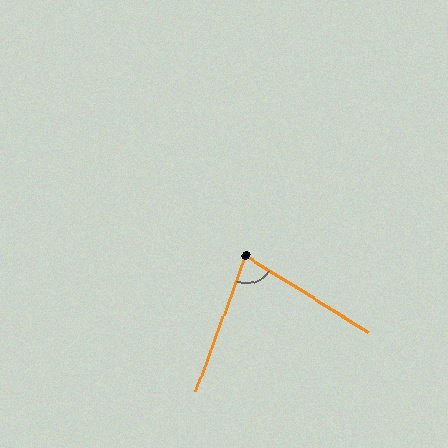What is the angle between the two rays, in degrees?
Approximately 79 degrees.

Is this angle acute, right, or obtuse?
It is acute.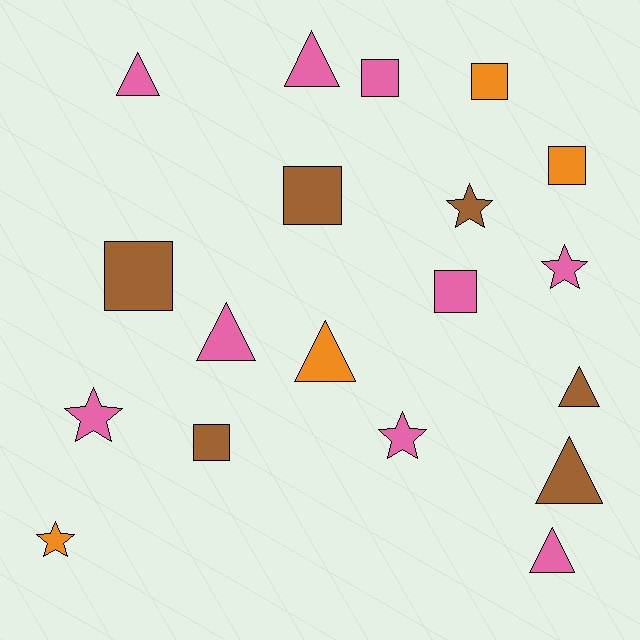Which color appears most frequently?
Pink, with 9 objects.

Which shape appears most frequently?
Square, with 7 objects.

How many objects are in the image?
There are 19 objects.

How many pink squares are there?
There are 2 pink squares.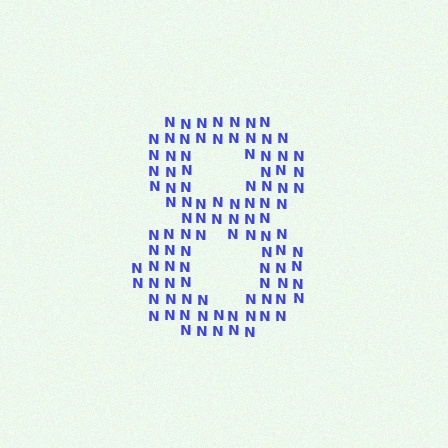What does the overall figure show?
The overall figure shows the digit 8.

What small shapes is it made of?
It is made of small letter N's.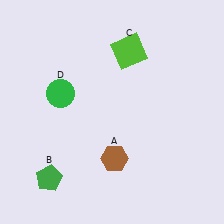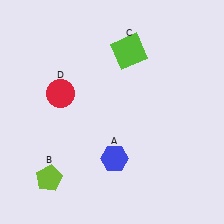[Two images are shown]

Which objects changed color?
A changed from brown to blue. B changed from green to lime. D changed from green to red.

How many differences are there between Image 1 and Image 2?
There are 3 differences between the two images.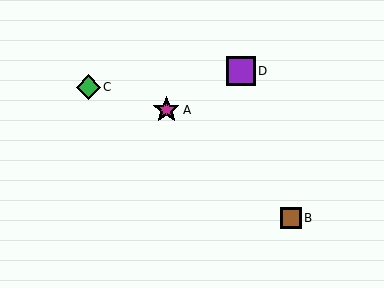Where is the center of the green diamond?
The center of the green diamond is at (88, 87).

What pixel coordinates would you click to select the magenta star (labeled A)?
Click at (166, 110) to select the magenta star A.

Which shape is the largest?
The purple square (labeled D) is the largest.